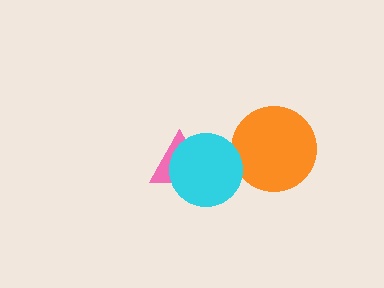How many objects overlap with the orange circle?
0 objects overlap with the orange circle.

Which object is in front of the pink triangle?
The cyan circle is in front of the pink triangle.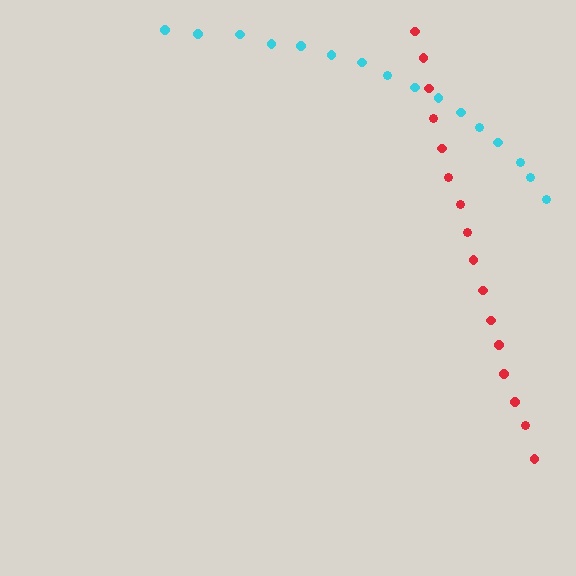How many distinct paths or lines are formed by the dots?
There are 2 distinct paths.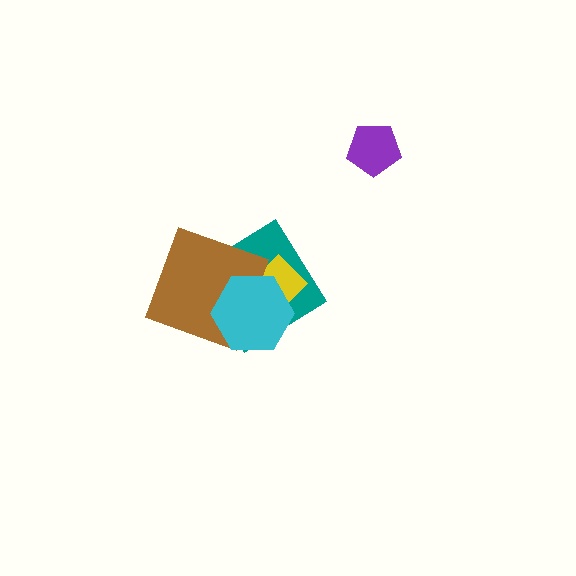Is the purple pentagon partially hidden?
No, no other shape covers it.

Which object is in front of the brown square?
The cyan hexagon is in front of the brown square.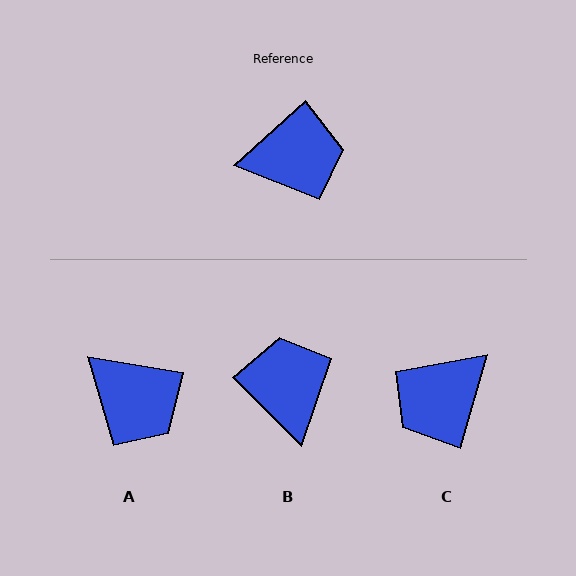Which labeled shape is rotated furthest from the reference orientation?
C, about 148 degrees away.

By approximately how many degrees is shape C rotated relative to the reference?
Approximately 148 degrees clockwise.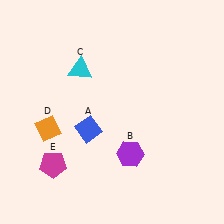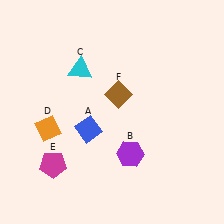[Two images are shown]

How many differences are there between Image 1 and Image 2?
There is 1 difference between the two images.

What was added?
A brown diamond (F) was added in Image 2.